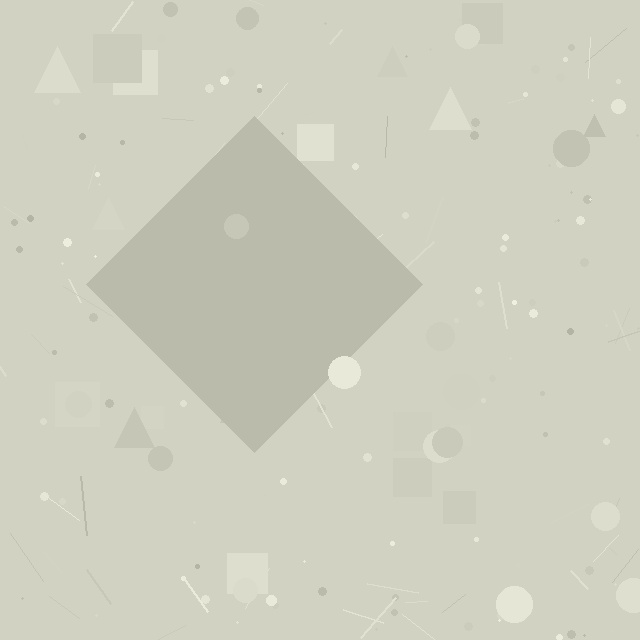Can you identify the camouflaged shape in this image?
The camouflaged shape is a diamond.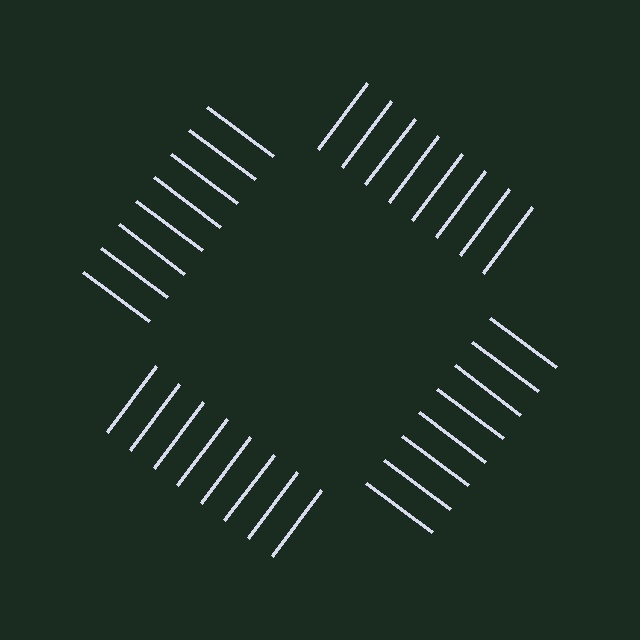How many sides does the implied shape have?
4 sides — the line-ends trace a square.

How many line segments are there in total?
32 — 8 along each of the 4 edges.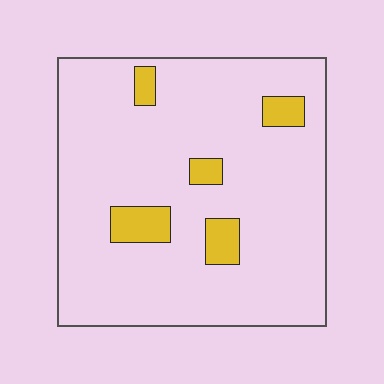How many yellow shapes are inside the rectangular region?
5.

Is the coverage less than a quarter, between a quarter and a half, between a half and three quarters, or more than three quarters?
Less than a quarter.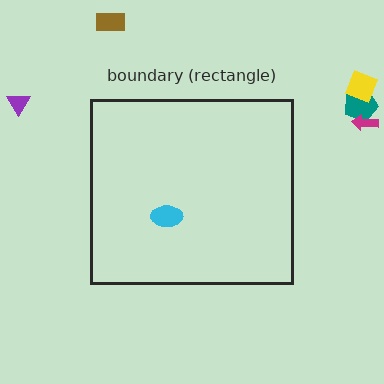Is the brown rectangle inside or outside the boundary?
Outside.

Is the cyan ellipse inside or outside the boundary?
Inside.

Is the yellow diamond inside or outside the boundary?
Outside.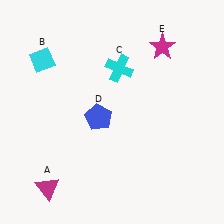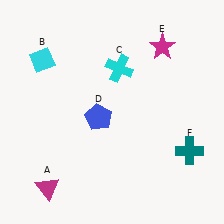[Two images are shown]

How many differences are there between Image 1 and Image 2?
There is 1 difference between the two images.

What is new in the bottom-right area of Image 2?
A teal cross (F) was added in the bottom-right area of Image 2.